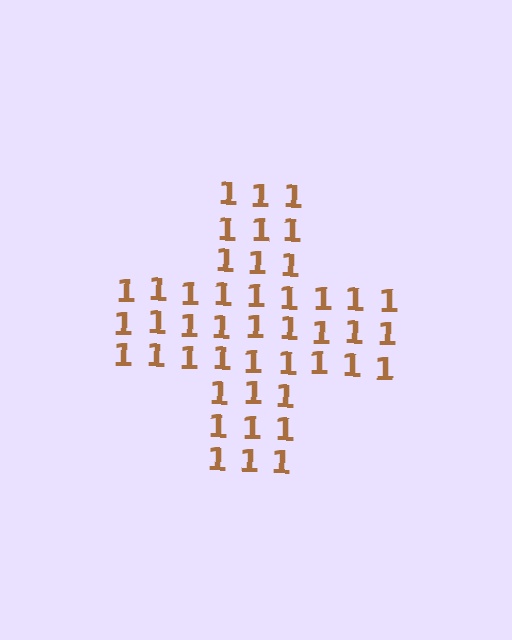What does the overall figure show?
The overall figure shows a cross.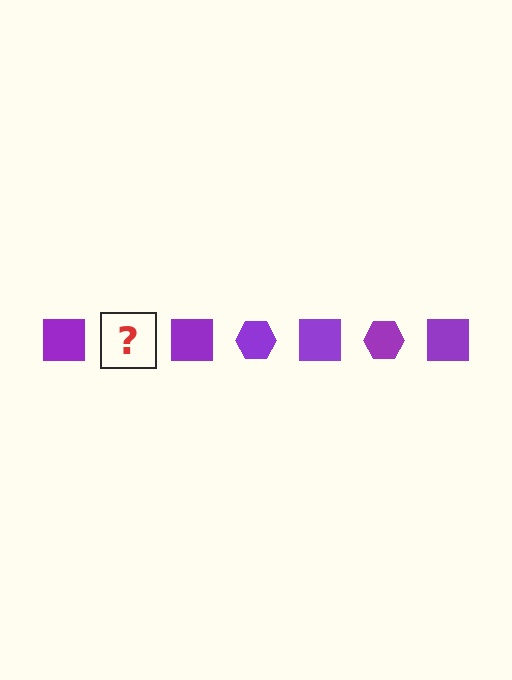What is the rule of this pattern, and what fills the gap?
The rule is that the pattern cycles through square, hexagon shapes in purple. The gap should be filled with a purple hexagon.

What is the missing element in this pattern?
The missing element is a purple hexagon.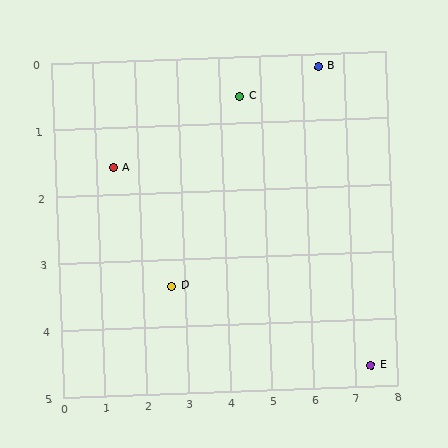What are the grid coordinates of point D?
Point D is at approximately (2.7, 3.4).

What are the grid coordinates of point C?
Point C is at approximately (4.5, 0.6).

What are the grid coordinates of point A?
Point A is at approximately (1.4, 1.6).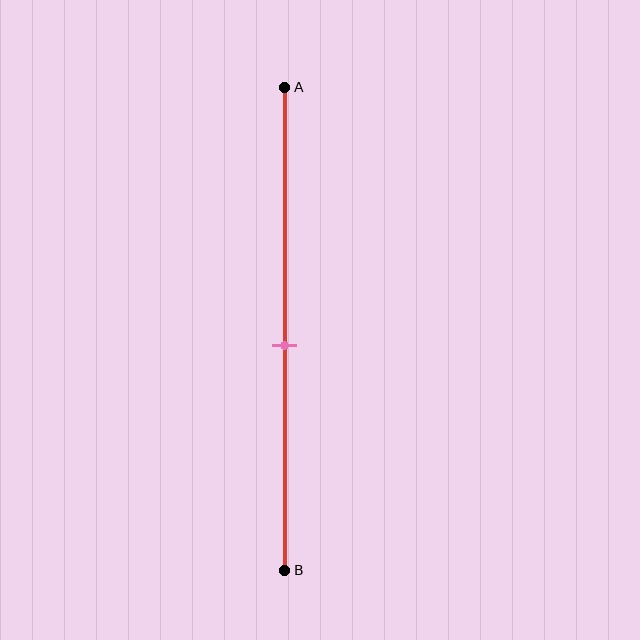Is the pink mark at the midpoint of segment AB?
No, the mark is at about 55% from A, not at the 50% midpoint.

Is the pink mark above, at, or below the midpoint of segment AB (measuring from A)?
The pink mark is below the midpoint of segment AB.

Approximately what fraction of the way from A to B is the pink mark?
The pink mark is approximately 55% of the way from A to B.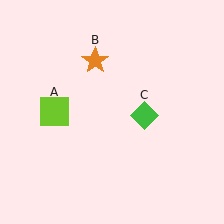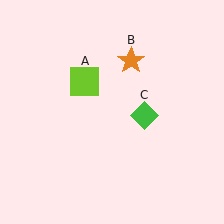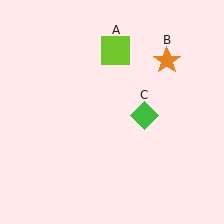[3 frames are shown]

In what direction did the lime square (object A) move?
The lime square (object A) moved up and to the right.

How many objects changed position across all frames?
2 objects changed position: lime square (object A), orange star (object B).